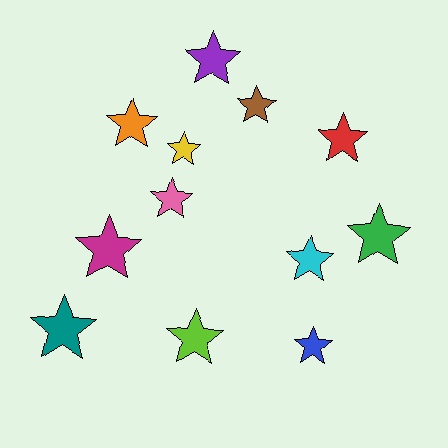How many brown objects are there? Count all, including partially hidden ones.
There is 1 brown object.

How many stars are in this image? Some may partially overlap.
There are 12 stars.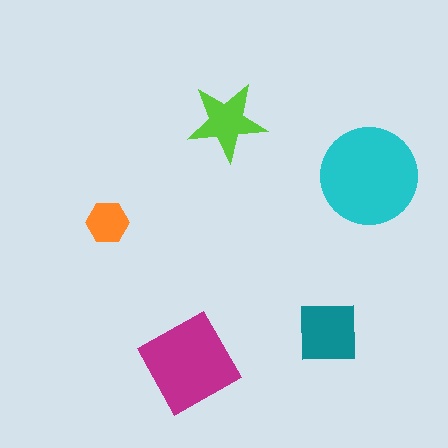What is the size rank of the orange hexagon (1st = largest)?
5th.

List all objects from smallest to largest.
The orange hexagon, the lime star, the teal square, the magenta diamond, the cyan circle.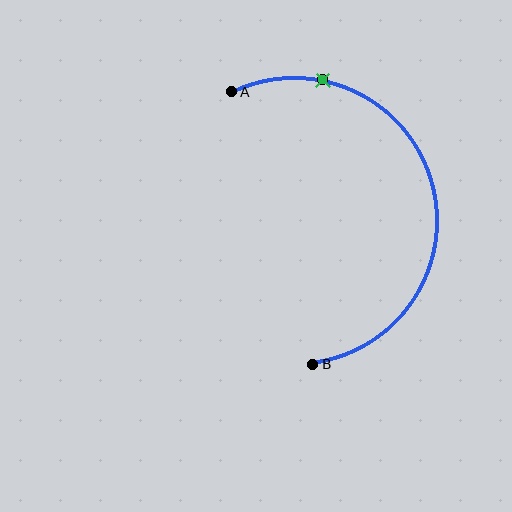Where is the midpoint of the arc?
The arc midpoint is the point on the curve farthest from the straight line joining A and B. It sits to the right of that line.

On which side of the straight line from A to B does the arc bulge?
The arc bulges to the right of the straight line connecting A and B.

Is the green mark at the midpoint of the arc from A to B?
No. The green mark lies on the arc but is closer to endpoint A. The arc midpoint would be at the point on the curve equidistant along the arc from both A and B.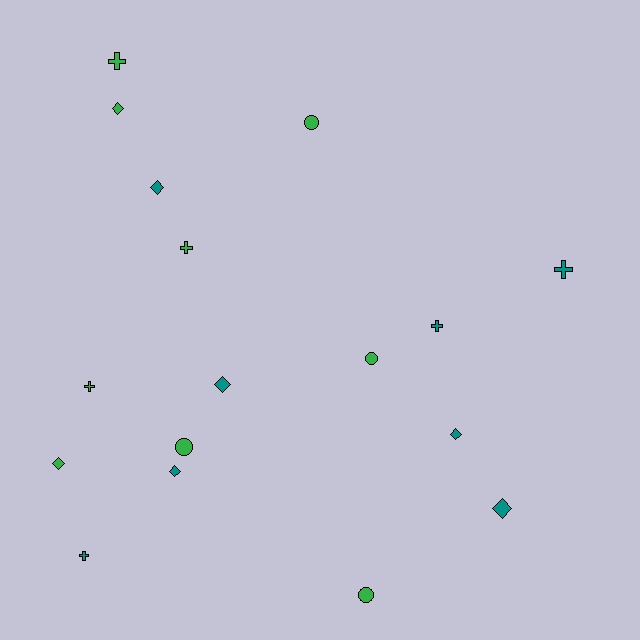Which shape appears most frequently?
Diamond, with 7 objects.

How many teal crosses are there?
There are 3 teal crosses.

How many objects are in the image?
There are 17 objects.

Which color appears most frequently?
Green, with 9 objects.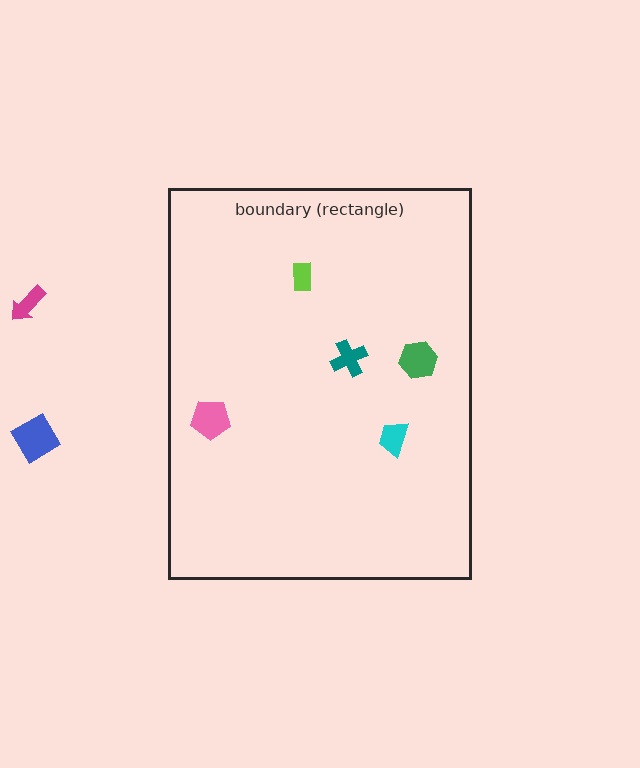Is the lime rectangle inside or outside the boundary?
Inside.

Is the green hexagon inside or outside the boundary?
Inside.